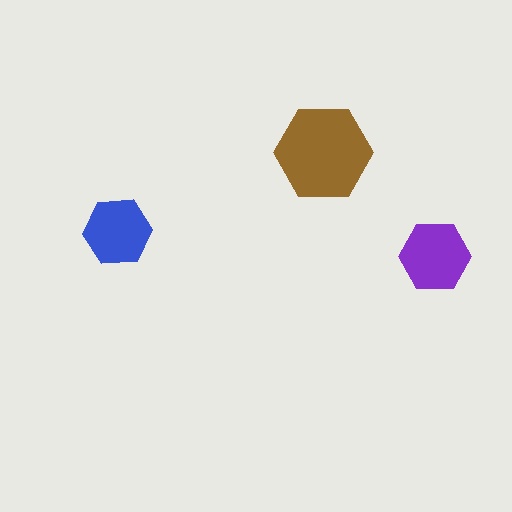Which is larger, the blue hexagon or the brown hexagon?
The brown one.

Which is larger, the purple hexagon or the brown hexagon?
The brown one.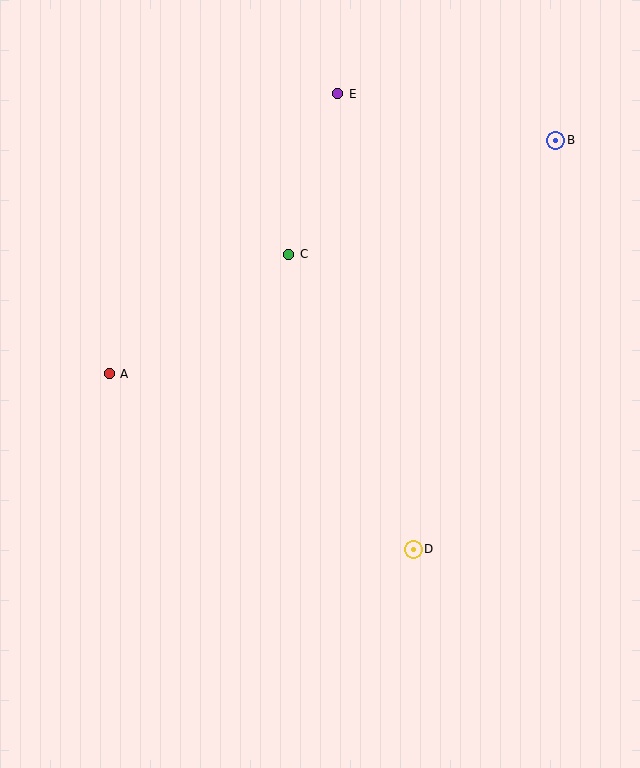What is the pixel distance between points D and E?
The distance between D and E is 462 pixels.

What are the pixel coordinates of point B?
Point B is at (556, 140).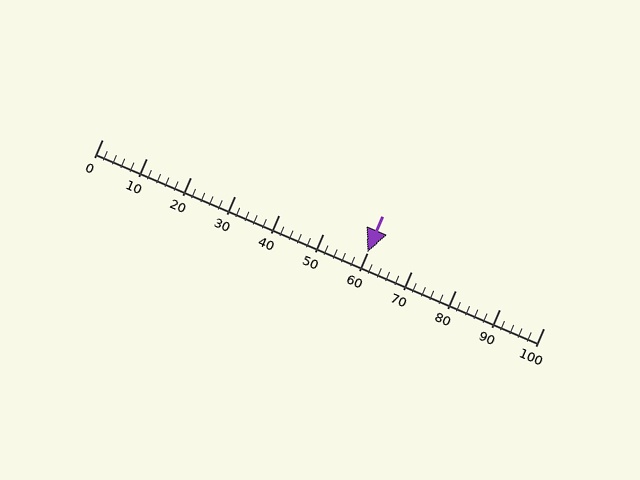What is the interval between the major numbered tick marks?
The major tick marks are spaced 10 units apart.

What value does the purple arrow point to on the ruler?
The purple arrow points to approximately 60.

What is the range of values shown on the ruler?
The ruler shows values from 0 to 100.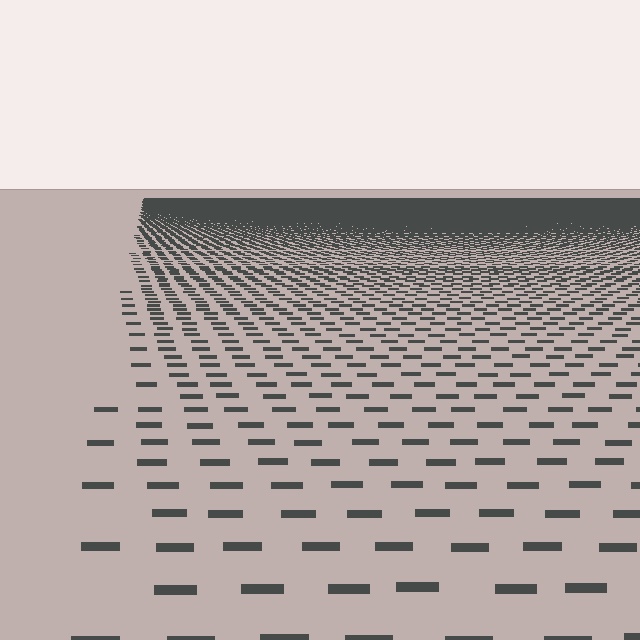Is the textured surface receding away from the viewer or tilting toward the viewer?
The surface is receding away from the viewer. Texture elements get smaller and denser toward the top.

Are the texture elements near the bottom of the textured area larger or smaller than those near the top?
Larger. Near the bottom, elements are closer to the viewer and appear at a bigger on-screen size.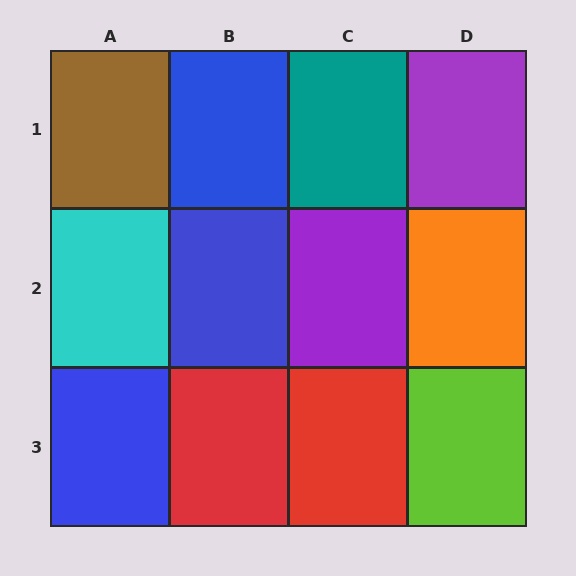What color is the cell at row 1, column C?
Teal.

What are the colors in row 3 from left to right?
Blue, red, red, lime.